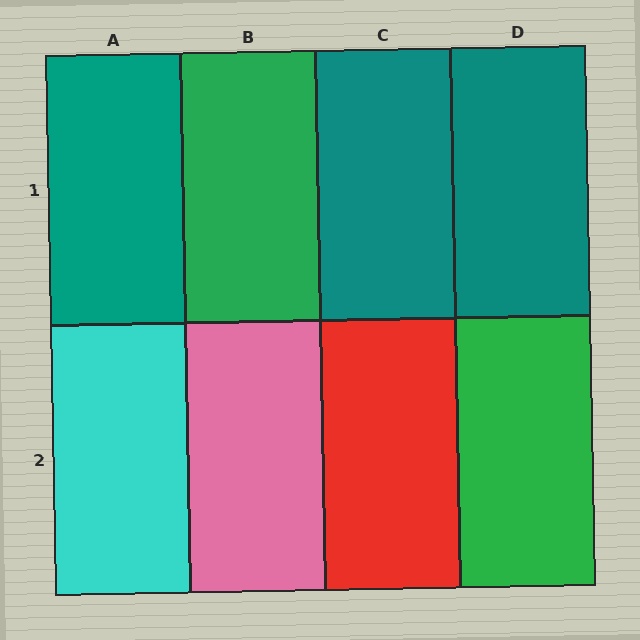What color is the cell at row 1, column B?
Green.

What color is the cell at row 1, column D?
Teal.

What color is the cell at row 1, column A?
Teal.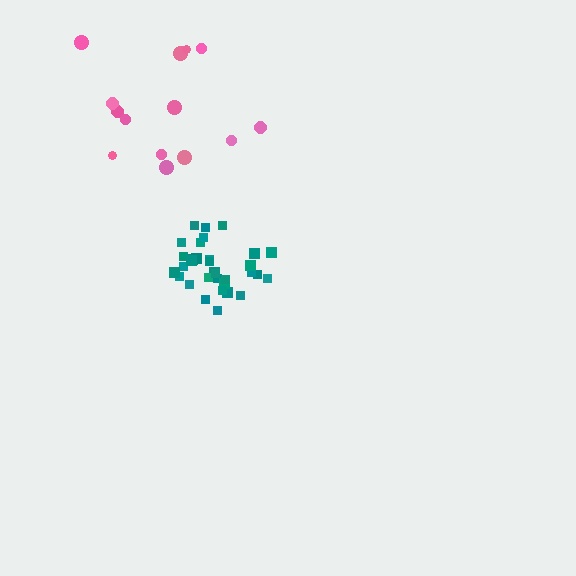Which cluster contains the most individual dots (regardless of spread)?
Teal (33).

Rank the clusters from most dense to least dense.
teal, pink.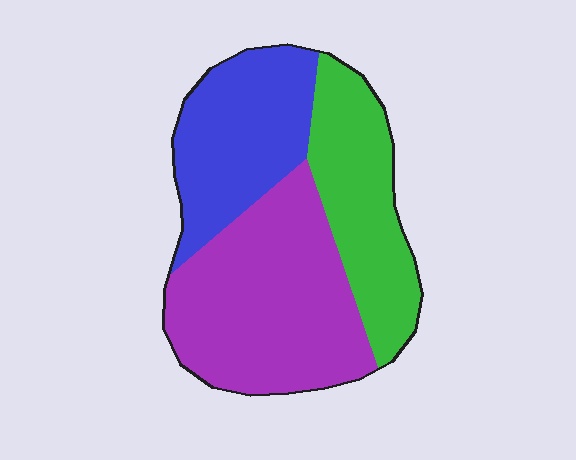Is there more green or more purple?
Purple.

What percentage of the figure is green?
Green covers around 30% of the figure.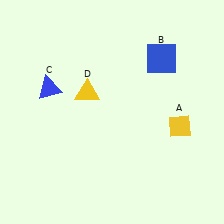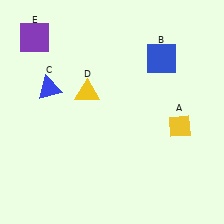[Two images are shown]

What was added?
A purple square (E) was added in Image 2.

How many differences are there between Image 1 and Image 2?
There is 1 difference between the two images.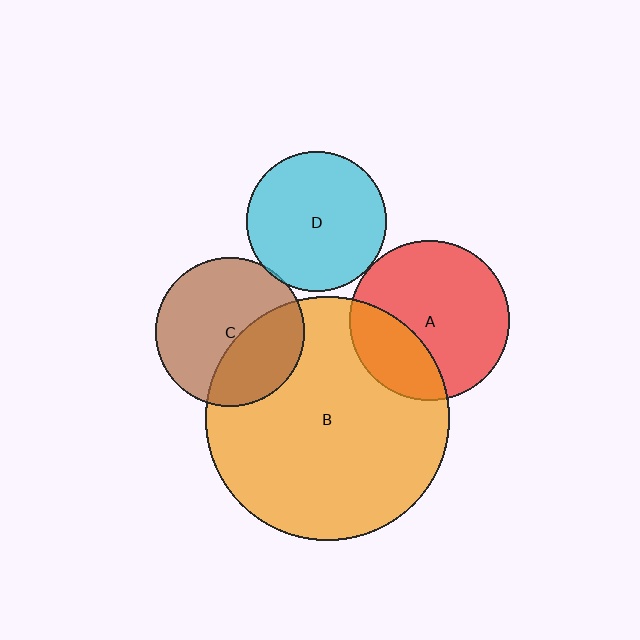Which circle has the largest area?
Circle B (orange).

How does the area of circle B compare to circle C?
Approximately 2.7 times.